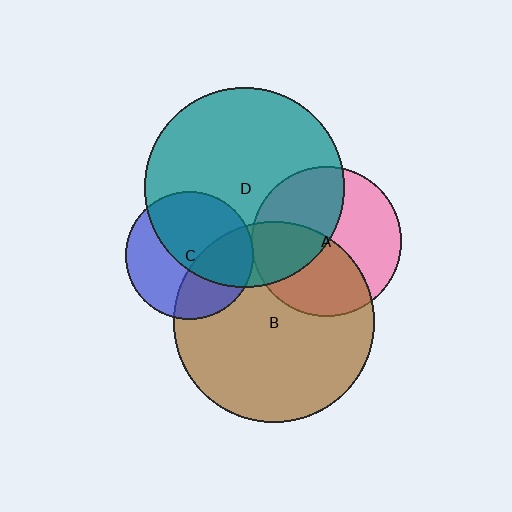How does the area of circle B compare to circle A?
Approximately 1.8 times.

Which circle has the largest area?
Circle B (brown).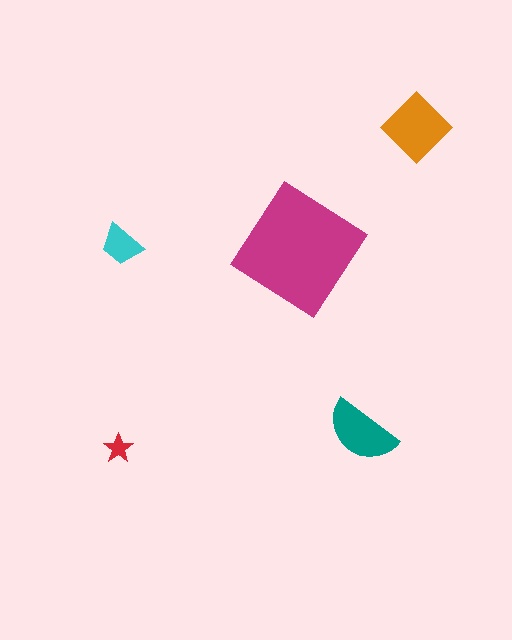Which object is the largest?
The magenta diamond.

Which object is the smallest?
The red star.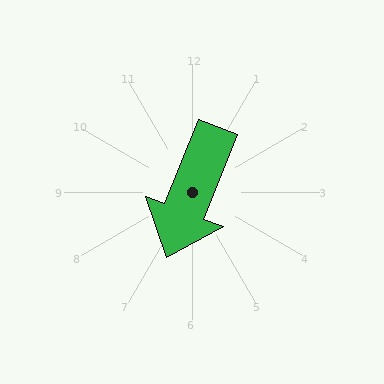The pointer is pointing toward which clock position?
Roughly 7 o'clock.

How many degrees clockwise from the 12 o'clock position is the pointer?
Approximately 202 degrees.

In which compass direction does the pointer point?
South.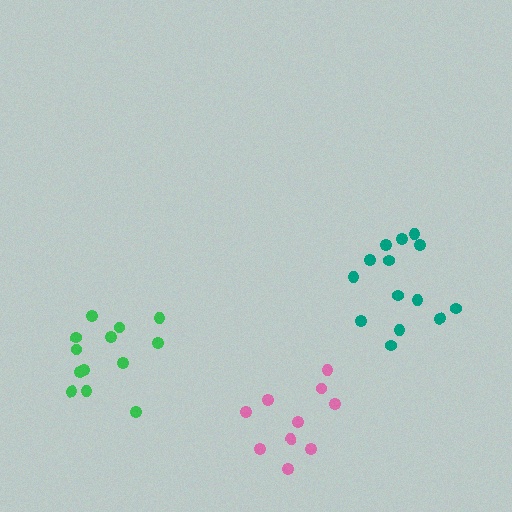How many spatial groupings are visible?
There are 3 spatial groupings.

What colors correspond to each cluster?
The clusters are colored: green, teal, pink.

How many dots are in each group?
Group 1: 13 dots, Group 2: 14 dots, Group 3: 10 dots (37 total).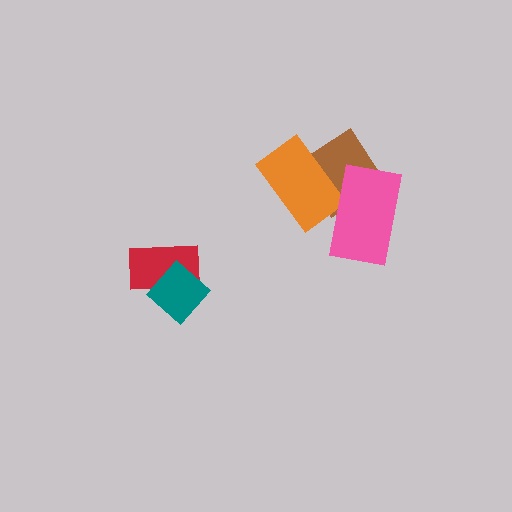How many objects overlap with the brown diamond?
2 objects overlap with the brown diamond.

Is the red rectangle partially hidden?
Yes, it is partially covered by another shape.